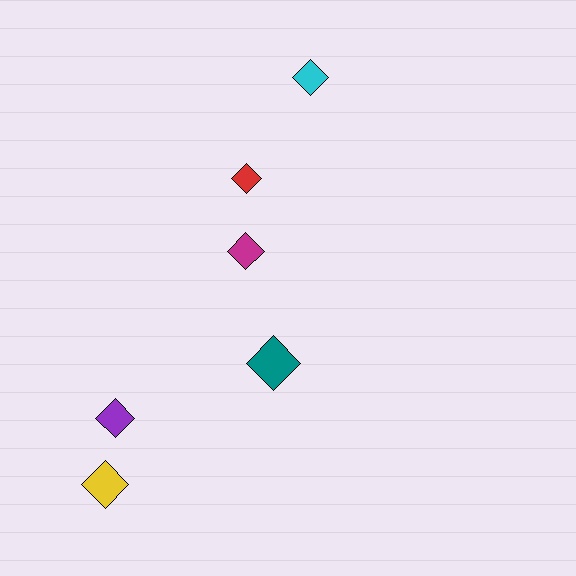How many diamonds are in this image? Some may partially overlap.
There are 6 diamonds.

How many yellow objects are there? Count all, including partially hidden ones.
There is 1 yellow object.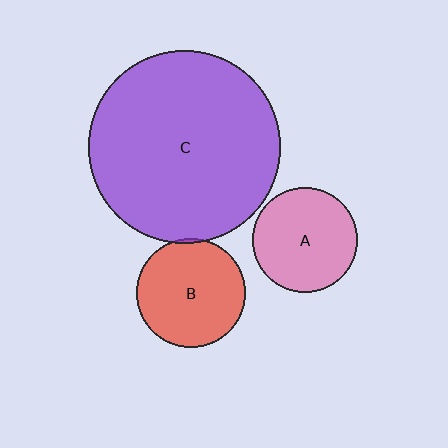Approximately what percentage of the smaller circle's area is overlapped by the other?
Approximately 5%.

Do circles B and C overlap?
Yes.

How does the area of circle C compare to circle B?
Approximately 3.1 times.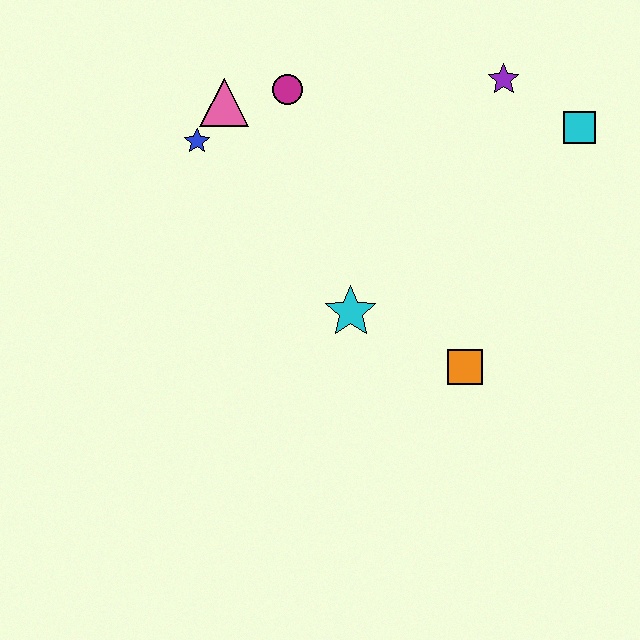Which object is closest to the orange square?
The cyan star is closest to the orange square.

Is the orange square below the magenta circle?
Yes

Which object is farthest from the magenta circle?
The orange square is farthest from the magenta circle.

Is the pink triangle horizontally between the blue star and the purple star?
Yes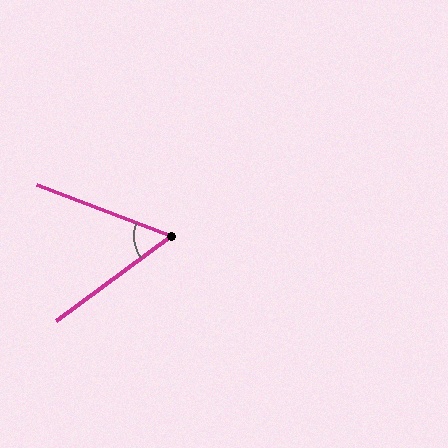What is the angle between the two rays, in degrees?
Approximately 57 degrees.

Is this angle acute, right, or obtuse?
It is acute.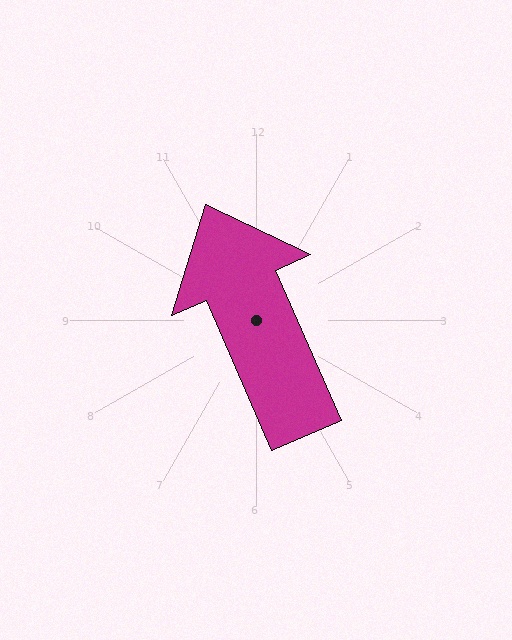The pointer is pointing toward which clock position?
Roughly 11 o'clock.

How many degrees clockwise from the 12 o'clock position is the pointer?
Approximately 336 degrees.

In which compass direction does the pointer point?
Northwest.